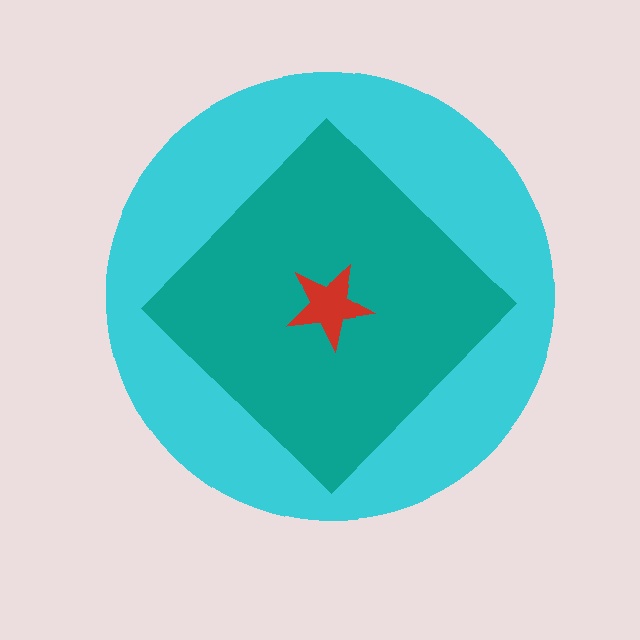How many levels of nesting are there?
3.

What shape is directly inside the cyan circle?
The teal diamond.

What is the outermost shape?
The cyan circle.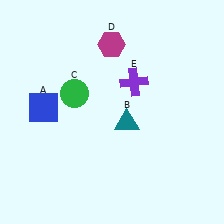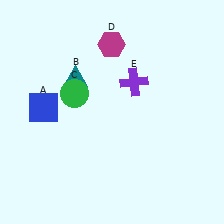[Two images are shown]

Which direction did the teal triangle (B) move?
The teal triangle (B) moved left.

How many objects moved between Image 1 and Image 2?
1 object moved between the two images.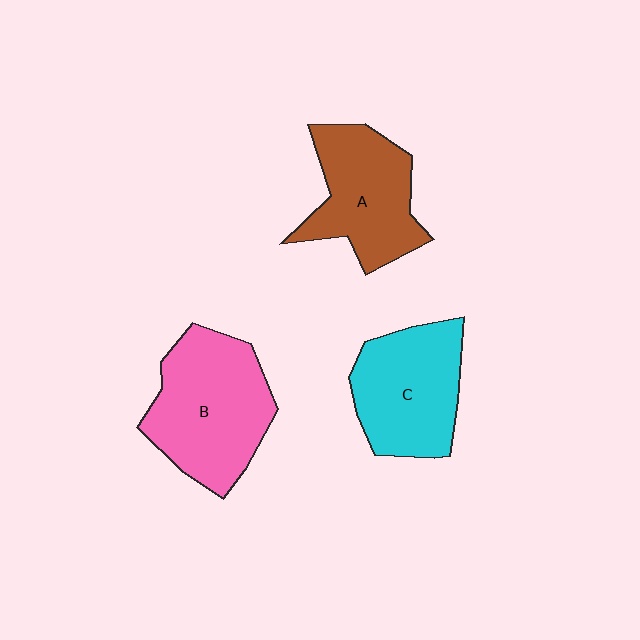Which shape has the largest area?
Shape B (pink).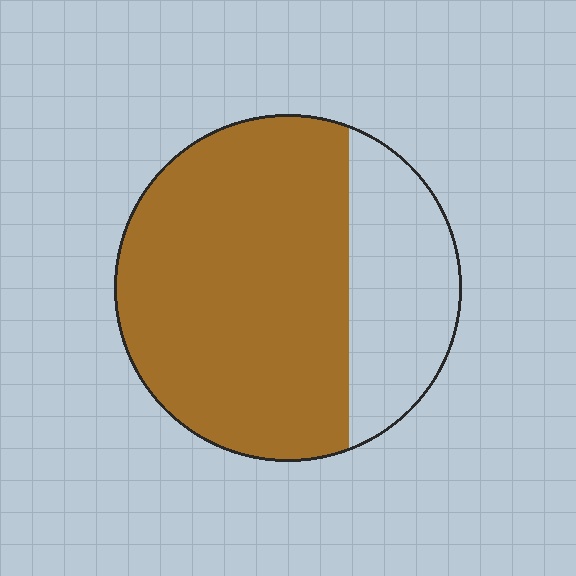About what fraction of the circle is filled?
About three quarters (3/4).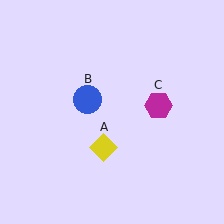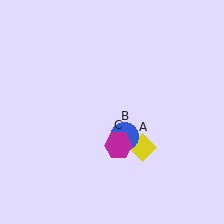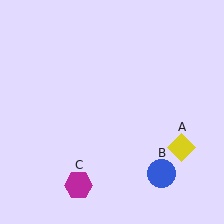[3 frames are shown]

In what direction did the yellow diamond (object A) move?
The yellow diamond (object A) moved right.